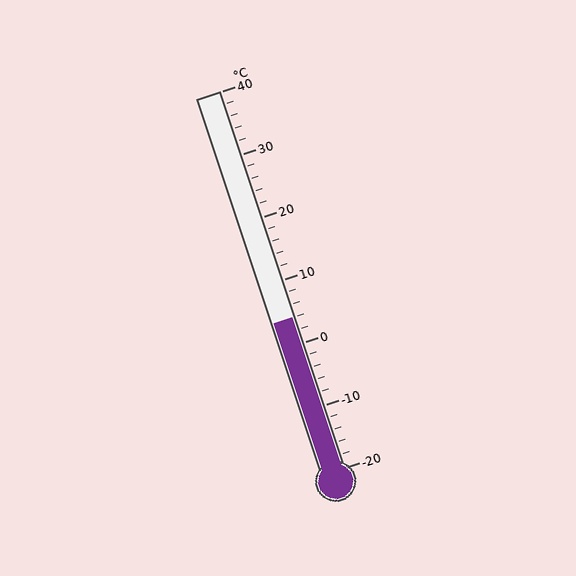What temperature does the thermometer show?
The thermometer shows approximately 4°C.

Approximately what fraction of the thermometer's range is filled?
The thermometer is filled to approximately 40% of its range.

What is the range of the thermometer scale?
The thermometer scale ranges from -20°C to 40°C.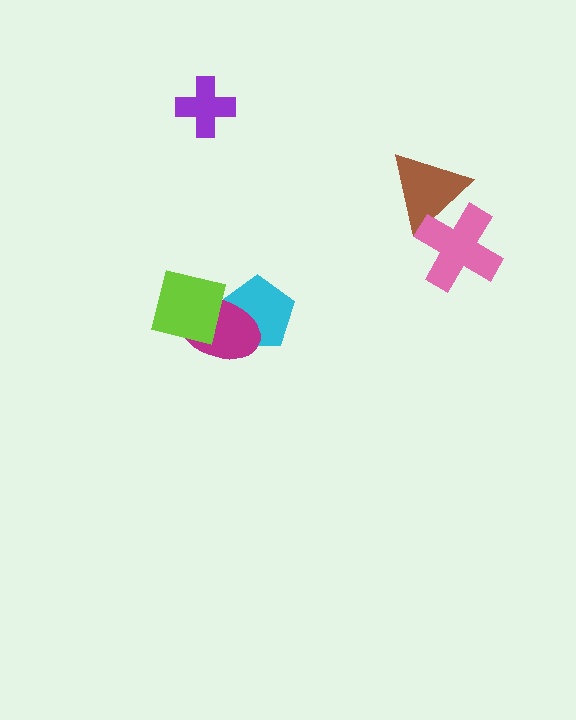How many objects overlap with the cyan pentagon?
1 object overlaps with the cyan pentagon.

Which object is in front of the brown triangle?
The pink cross is in front of the brown triangle.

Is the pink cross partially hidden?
No, no other shape covers it.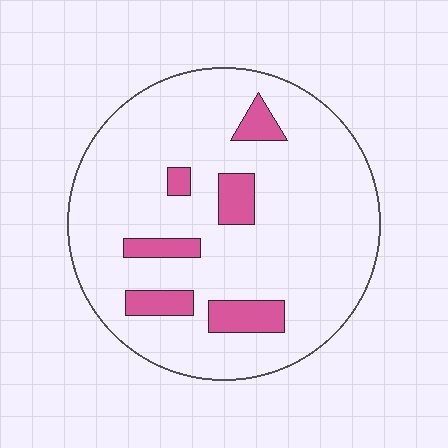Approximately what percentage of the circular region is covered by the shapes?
Approximately 15%.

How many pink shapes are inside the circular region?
6.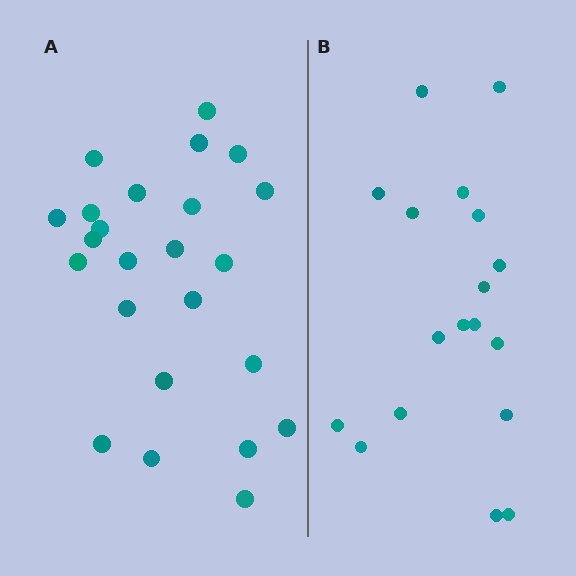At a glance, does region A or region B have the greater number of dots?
Region A (the left region) has more dots.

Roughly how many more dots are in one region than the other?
Region A has about 6 more dots than region B.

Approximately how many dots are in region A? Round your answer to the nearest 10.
About 20 dots. (The exact count is 24, which rounds to 20.)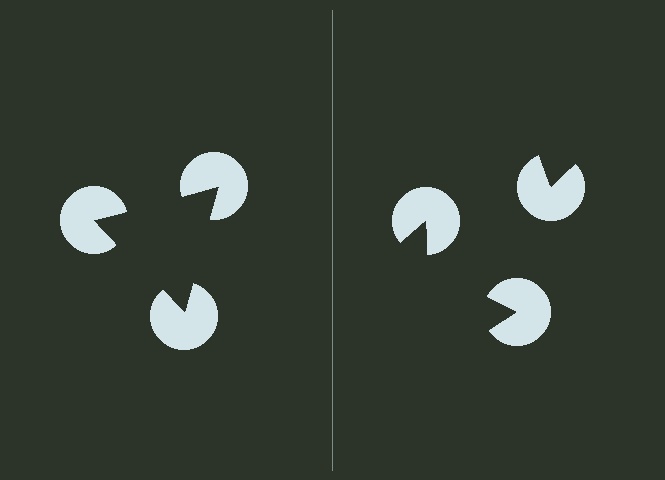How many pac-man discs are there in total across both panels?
6 — 3 on each side.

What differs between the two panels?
The pac-man discs are positioned identically on both sides; only the wedge orientations differ. On the left they align to a triangle; on the right they are misaligned.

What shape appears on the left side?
An illusory triangle.